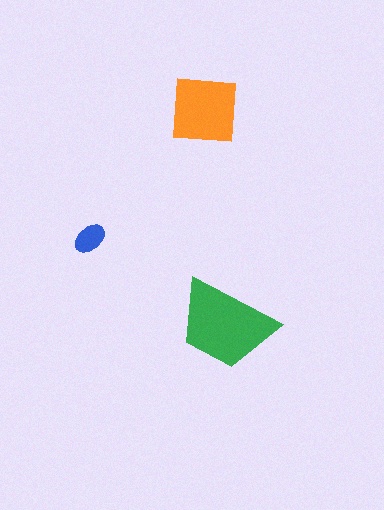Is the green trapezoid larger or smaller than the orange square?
Larger.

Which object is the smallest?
The blue ellipse.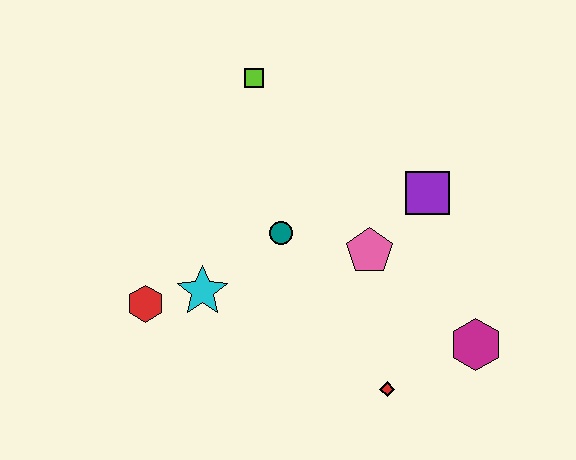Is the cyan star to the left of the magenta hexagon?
Yes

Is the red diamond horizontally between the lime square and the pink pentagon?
No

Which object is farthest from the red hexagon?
The magenta hexagon is farthest from the red hexagon.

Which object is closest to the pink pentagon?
The purple square is closest to the pink pentagon.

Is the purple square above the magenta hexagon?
Yes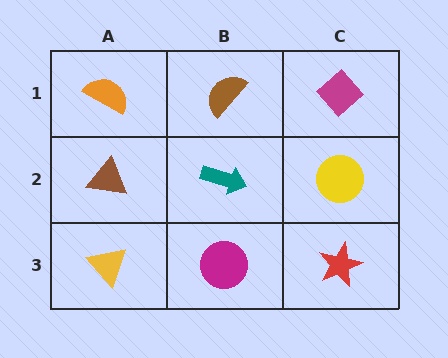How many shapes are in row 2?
3 shapes.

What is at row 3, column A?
A yellow triangle.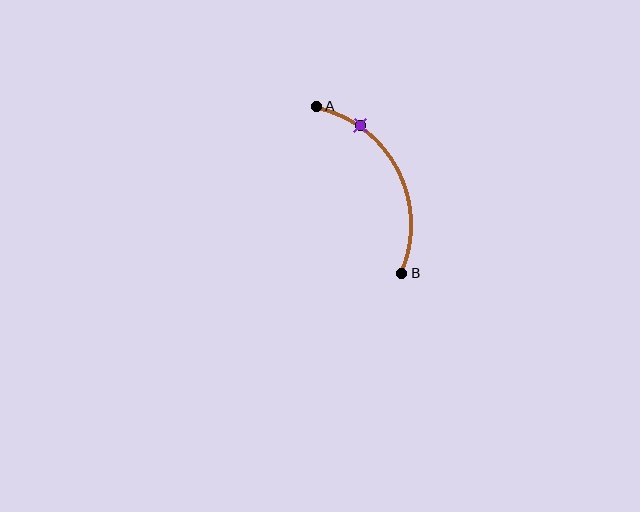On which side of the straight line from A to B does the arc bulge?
The arc bulges to the right of the straight line connecting A and B.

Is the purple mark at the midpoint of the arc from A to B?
No. The purple mark lies on the arc but is closer to endpoint A. The arc midpoint would be at the point on the curve equidistant along the arc from both A and B.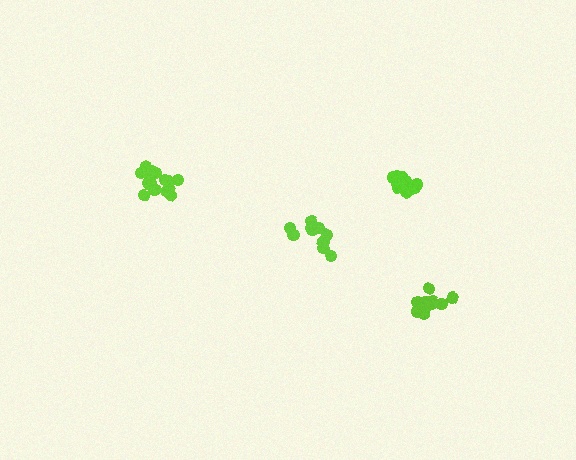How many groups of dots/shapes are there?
There are 4 groups.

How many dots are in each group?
Group 1: 12 dots, Group 2: 16 dots, Group 3: 14 dots, Group 4: 11 dots (53 total).